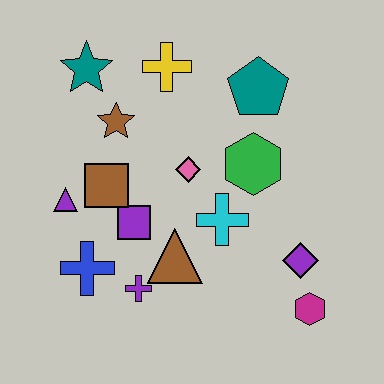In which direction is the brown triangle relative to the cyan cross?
The brown triangle is to the left of the cyan cross.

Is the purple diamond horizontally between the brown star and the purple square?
No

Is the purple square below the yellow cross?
Yes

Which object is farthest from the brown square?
The magenta hexagon is farthest from the brown square.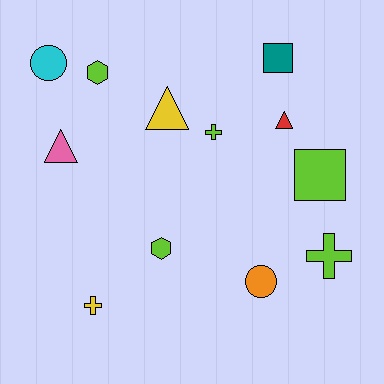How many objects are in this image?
There are 12 objects.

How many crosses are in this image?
There are 3 crosses.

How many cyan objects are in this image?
There is 1 cyan object.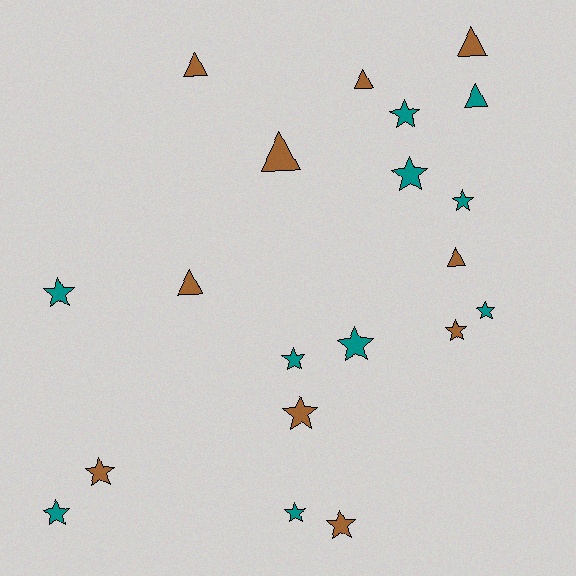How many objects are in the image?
There are 20 objects.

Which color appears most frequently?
Brown, with 10 objects.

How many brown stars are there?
There are 4 brown stars.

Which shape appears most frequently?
Star, with 13 objects.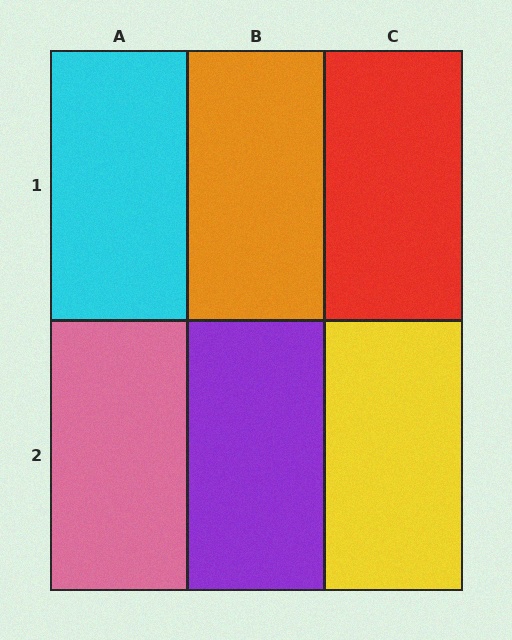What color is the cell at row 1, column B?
Orange.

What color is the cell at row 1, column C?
Red.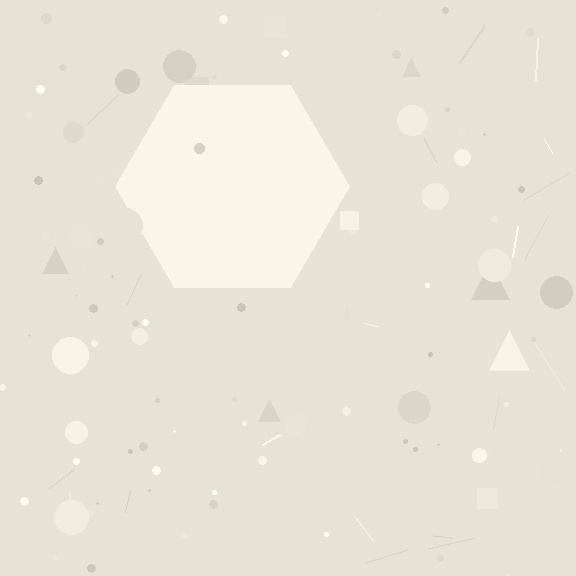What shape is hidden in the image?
A hexagon is hidden in the image.